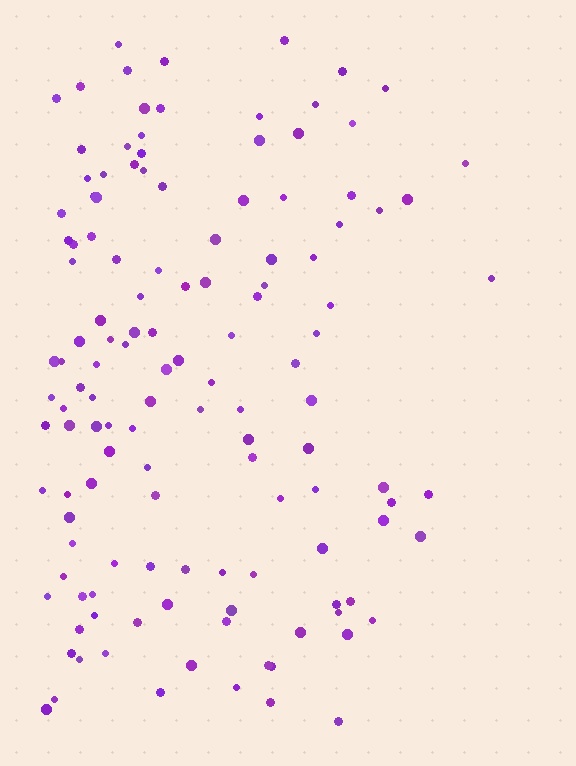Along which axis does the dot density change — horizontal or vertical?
Horizontal.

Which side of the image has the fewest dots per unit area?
The right.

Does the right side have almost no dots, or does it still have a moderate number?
Still a moderate number, just noticeably fewer than the left.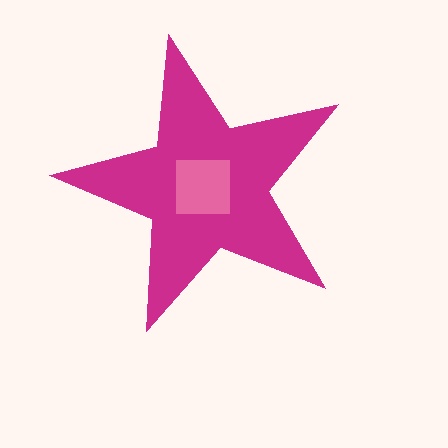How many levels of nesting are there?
2.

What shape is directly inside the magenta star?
The pink square.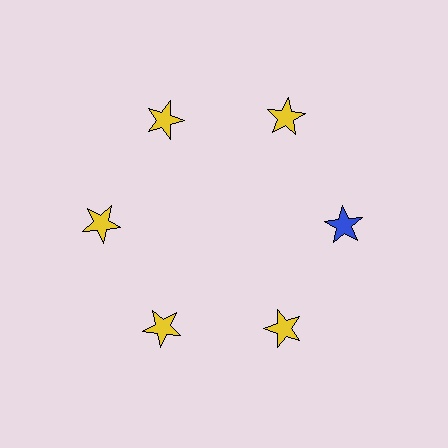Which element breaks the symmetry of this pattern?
The blue star at roughly the 3 o'clock position breaks the symmetry. All other shapes are yellow stars.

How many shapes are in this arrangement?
There are 6 shapes arranged in a ring pattern.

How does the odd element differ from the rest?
It has a different color: blue instead of yellow.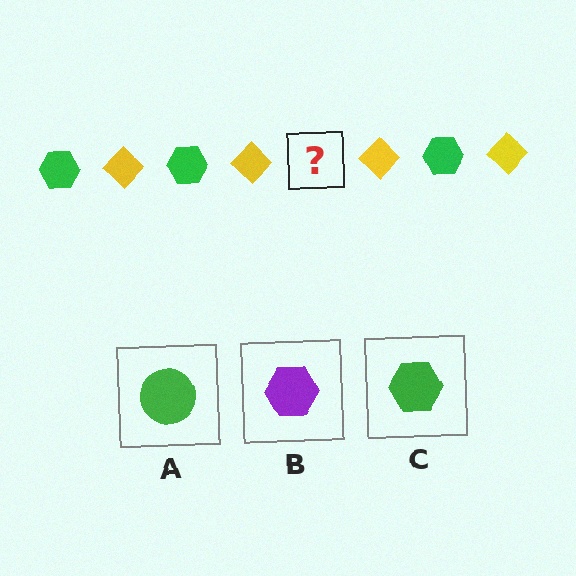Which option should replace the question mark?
Option C.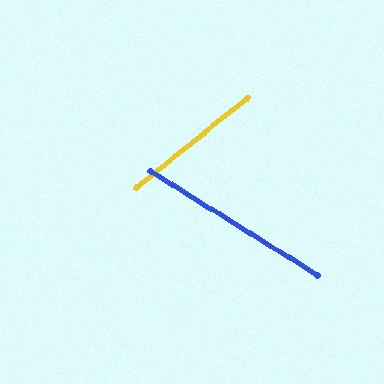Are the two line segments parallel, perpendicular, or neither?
Neither parallel nor perpendicular — they differ by about 71°.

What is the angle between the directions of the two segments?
Approximately 71 degrees.